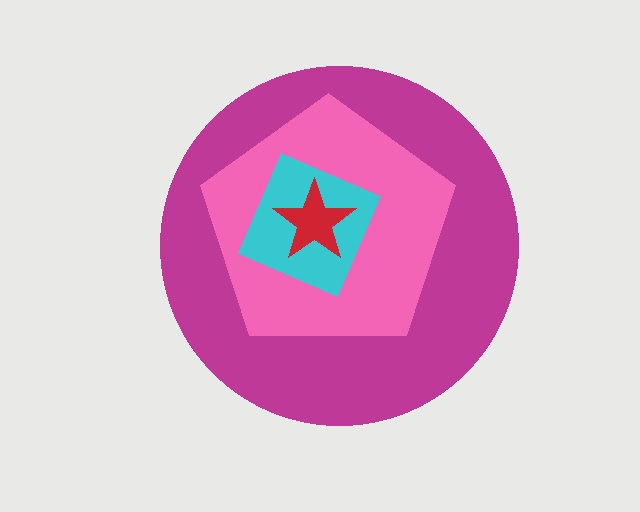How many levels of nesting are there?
4.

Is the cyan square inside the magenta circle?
Yes.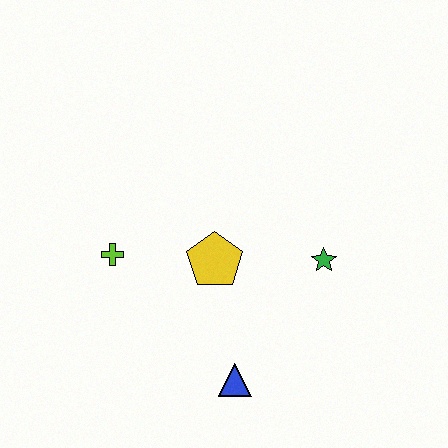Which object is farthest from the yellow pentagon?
The blue triangle is farthest from the yellow pentagon.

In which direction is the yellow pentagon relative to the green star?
The yellow pentagon is to the left of the green star.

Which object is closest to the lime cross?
The yellow pentagon is closest to the lime cross.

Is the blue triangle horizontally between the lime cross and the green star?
Yes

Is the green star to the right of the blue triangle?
Yes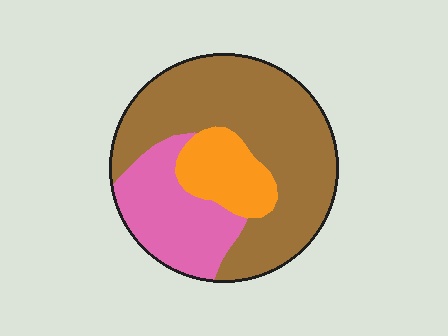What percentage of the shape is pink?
Pink covers roughly 25% of the shape.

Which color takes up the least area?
Orange, at roughly 15%.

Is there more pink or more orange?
Pink.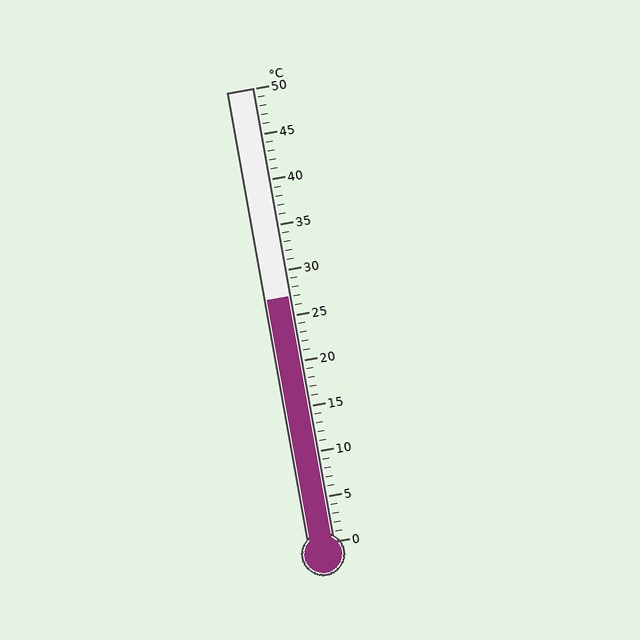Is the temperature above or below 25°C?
The temperature is above 25°C.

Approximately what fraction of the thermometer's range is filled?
The thermometer is filled to approximately 55% of its range.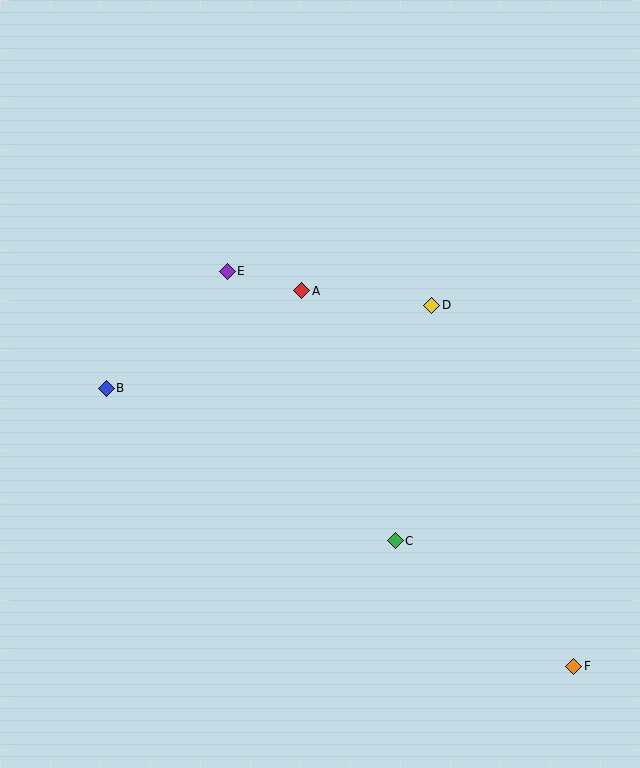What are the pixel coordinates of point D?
Point D is at (432, 305).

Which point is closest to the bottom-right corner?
Point F is closest to the bottom-right corner.